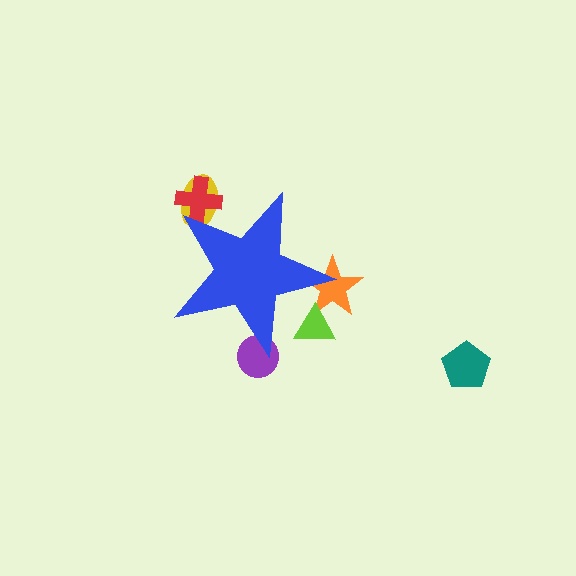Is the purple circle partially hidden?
Yes, the purple circle is partially hidden behind the blue star.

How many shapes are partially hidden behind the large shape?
5 shapes are partially hidden.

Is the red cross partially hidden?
Yes, the red cross is partially hidden behind the blue star.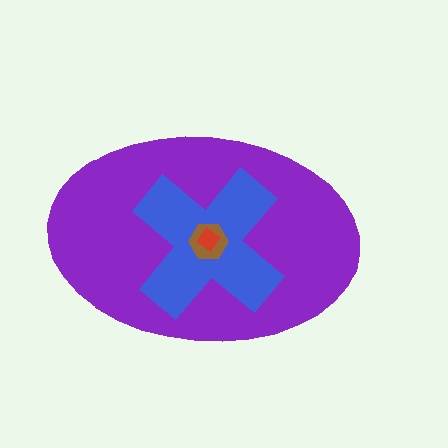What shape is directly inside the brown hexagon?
The red diamond.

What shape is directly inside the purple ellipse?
The blue cross.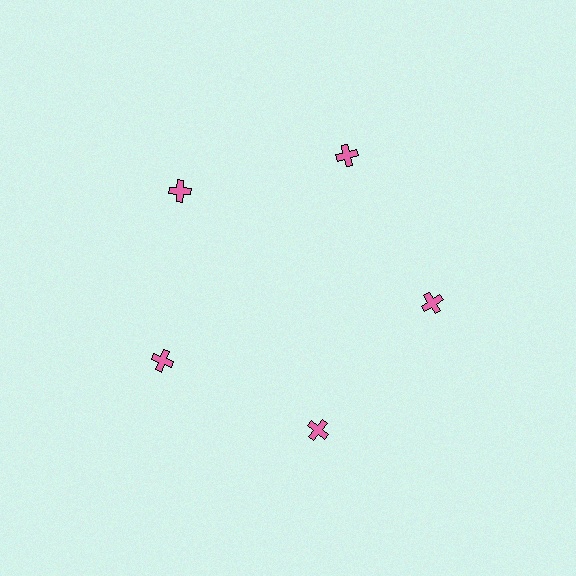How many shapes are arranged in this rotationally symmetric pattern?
There are 5 shapes, arranged in 5 groups of 1.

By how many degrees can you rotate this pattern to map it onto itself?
The pattern maps onto itself every 72 degrees of rotation.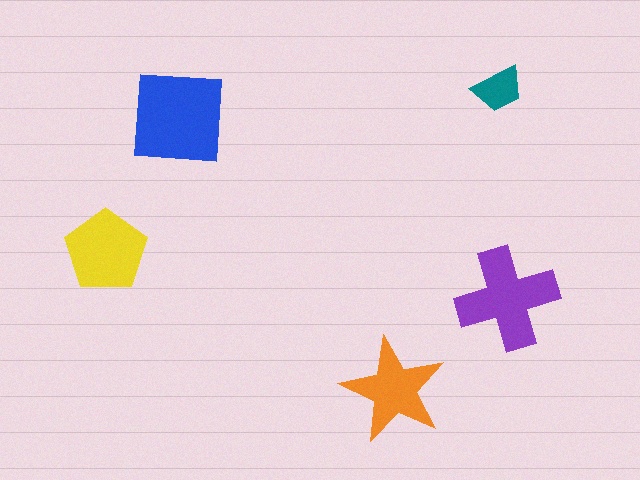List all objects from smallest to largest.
The teal trapezoid, the orange star, the yellow pentagon, the purple cross, the blue square.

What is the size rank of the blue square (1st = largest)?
1st.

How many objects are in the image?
There are 5 objects in the image.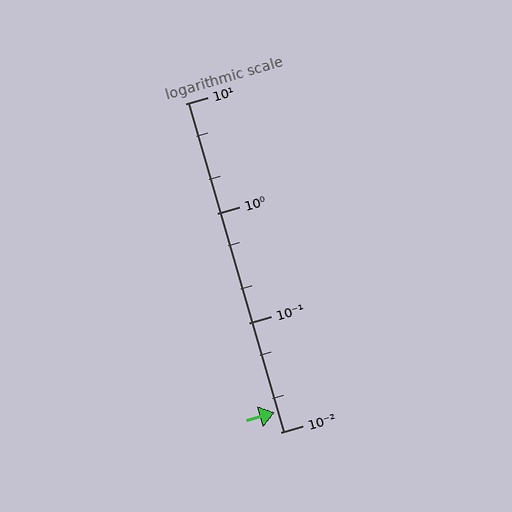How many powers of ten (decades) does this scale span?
The scale spans 3 decades, from 0.01 to 10.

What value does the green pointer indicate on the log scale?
The pointer indicates approximately 0.015.